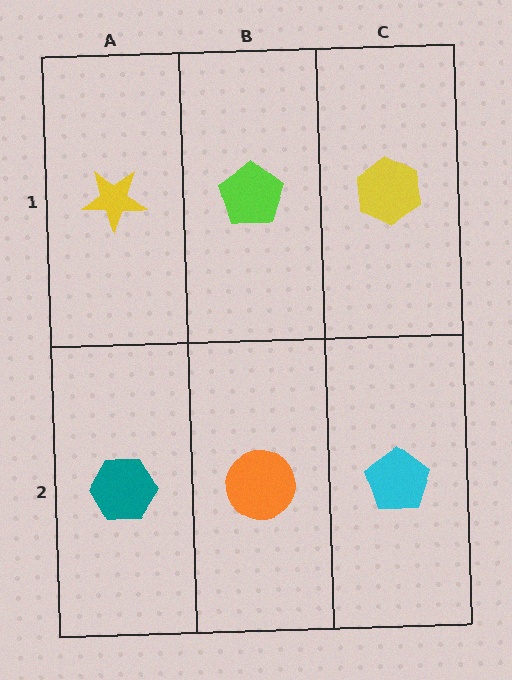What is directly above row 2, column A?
A yellow star.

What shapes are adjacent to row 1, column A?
A teal hexagon (row 2, column A), a lime pentagon (row 1, column B).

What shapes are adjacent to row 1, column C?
A cyan pentagon (row 2, column C), a lime pentagon (row 1, column B).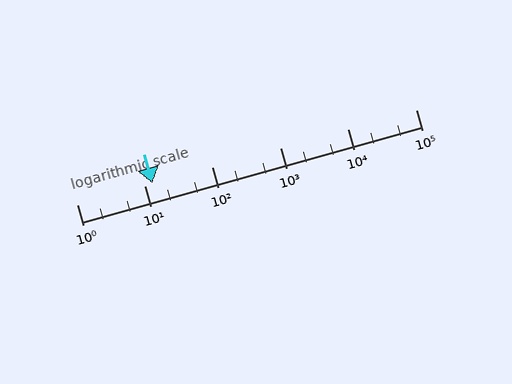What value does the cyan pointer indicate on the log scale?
The pointer indicates approximately 13.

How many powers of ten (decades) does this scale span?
The scale spans 5 decades, from 1 to 100000.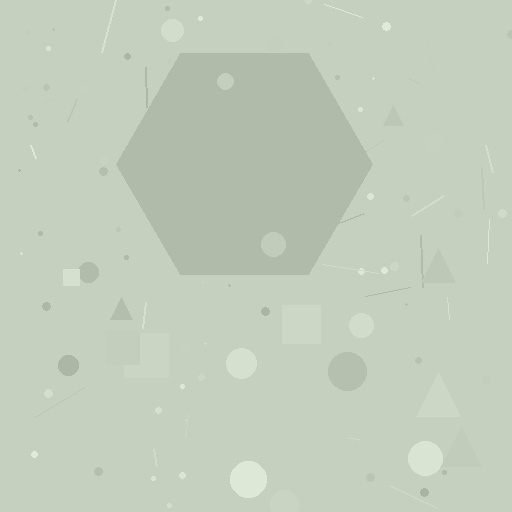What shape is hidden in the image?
A hexagon is hidden in the image.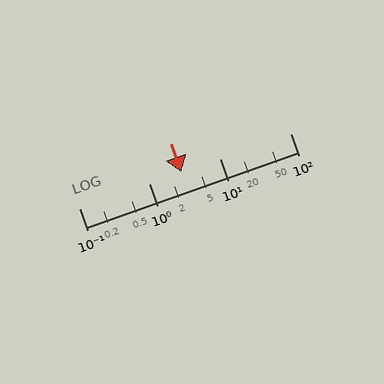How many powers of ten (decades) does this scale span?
The scale spans 3 decades, from 0.1 to 100.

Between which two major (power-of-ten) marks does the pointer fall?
The pointer is between 1 and 10.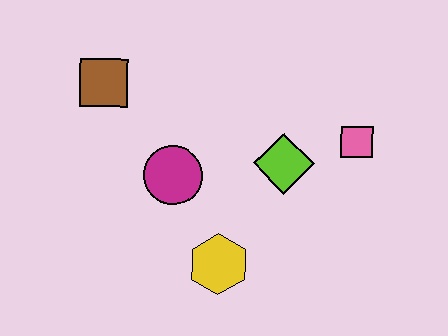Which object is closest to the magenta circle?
The yellow hexagon is closest to the magenta circle.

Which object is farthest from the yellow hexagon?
The brown square is farthest from the yellow hexagon.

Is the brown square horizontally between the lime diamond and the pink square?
No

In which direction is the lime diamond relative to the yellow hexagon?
The lime diamond is above the yellow hexagon.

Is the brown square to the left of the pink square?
Yes